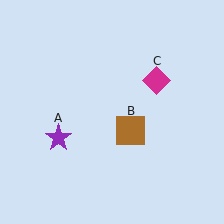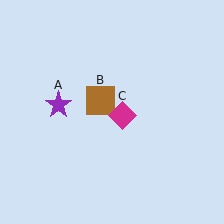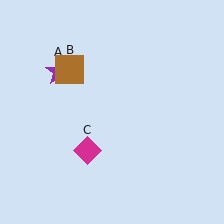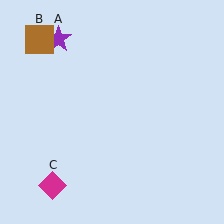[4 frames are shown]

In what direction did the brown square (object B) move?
The brown square (object B) moved up and to the left.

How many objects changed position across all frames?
3 objects changed position: purple star (object A), brown square (object B), magenta diamond (object C).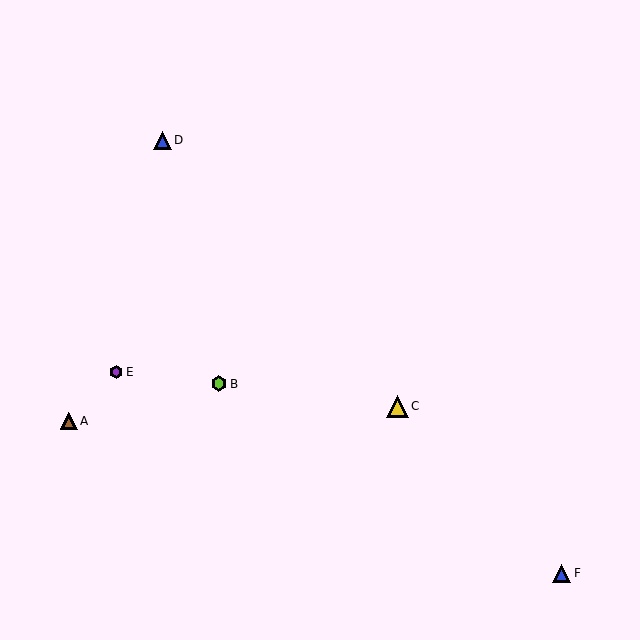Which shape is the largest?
The yellow triangle (labeled C) is the largest.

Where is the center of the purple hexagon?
The center of the purple hexagon is at (116, 372).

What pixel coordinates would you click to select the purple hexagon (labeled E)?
Click at (116, 372) to select the purple hexagon E.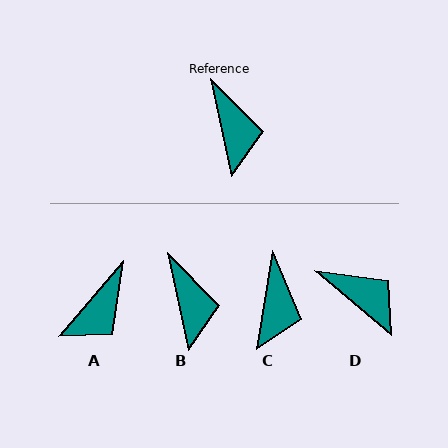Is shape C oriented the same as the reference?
No, it is off by about 22 degrees.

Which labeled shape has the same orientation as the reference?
B.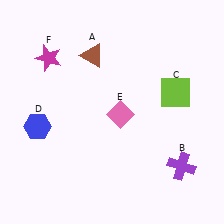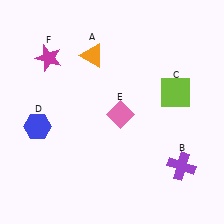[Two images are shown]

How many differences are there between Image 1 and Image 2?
There is 1 difference between the two images.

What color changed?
The triangle (A) changed from brown in Image 1 to orange in Image 2.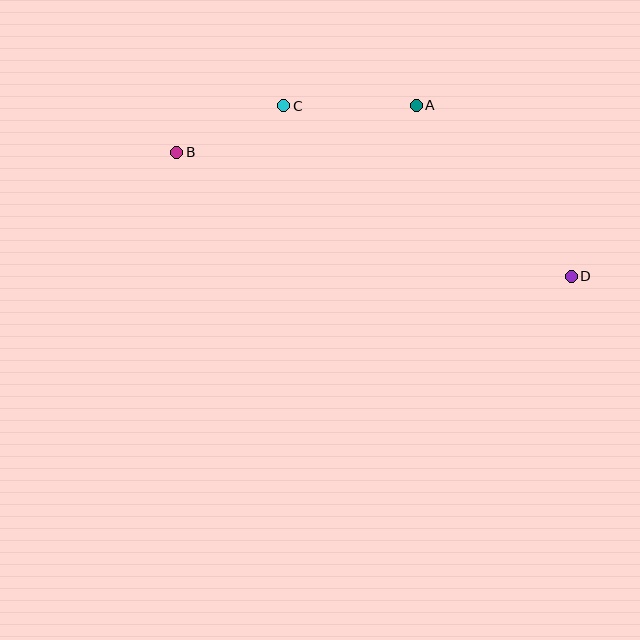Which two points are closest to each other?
Points B and C are closest to each other.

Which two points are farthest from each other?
Points B and D are farthest from each other.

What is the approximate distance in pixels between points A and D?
The distance between A and D is approximately 231 pixels.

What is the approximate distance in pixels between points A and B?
The distance between A and B is approximately 244 pixels.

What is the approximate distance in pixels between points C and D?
The distance between C and D is approximately 334 pixels.